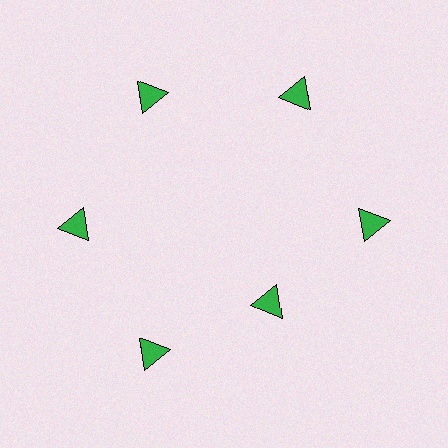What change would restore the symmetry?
The symmetry would be restored by moving it outward, back onto the ring so that all 6 triangles sit at equal angles and equal distance from the center.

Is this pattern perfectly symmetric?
No. The 6 green triangles are arranged in a ring, but one element near the 5 o'clock position is pulled inward toward the center, breaking the 6-fold rotational symmetry.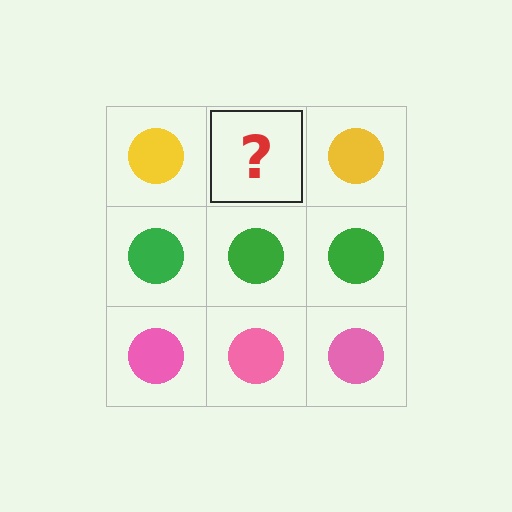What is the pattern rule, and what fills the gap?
The rule is that each row has a consistent color. The gap should be filled with a yellow circle.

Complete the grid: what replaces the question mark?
The question mark should be replaced with a yellow circle.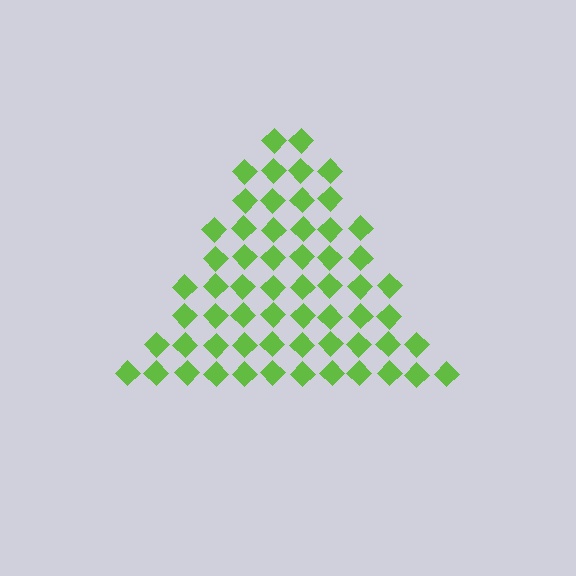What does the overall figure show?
The overall figure shows a triangle.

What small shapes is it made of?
It is made of small diamonds.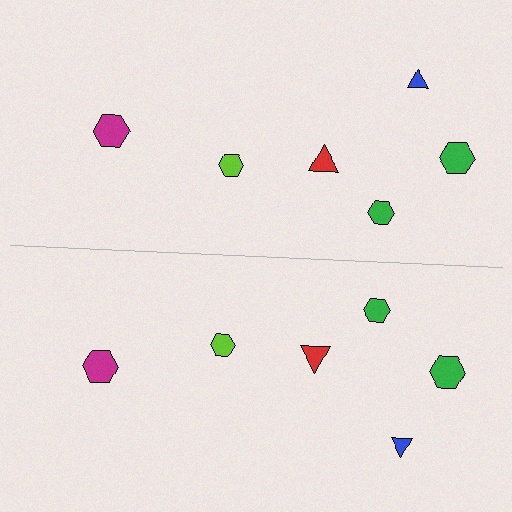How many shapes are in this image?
There are 12 shapes in this image.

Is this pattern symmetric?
Yes, this pattern has bilateral (reflection) symmetry.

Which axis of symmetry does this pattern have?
The pattern has a horizontal axis of symmetry running through the center of the image.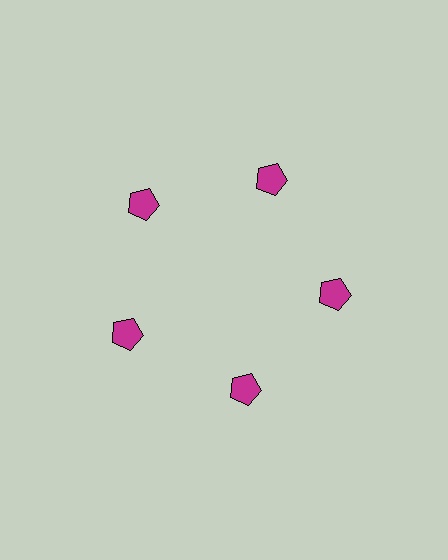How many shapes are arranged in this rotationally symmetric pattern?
There are 5 shapes, arranged in 5 groups of 1.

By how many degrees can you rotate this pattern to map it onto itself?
The pattern maps onto itself every 72 degrees of rotation.